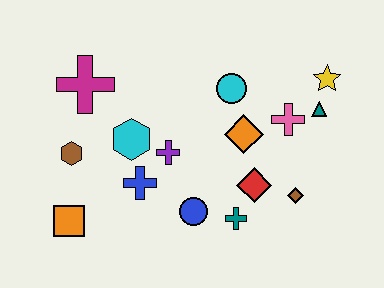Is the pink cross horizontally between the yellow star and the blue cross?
Yes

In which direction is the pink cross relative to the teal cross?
The pink cross is above the teal cross.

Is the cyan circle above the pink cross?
Yes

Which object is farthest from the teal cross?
The magenta cross is farthest from the teal cross.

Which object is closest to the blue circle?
The teal cross is closest to the blue circle.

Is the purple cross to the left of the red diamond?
Yes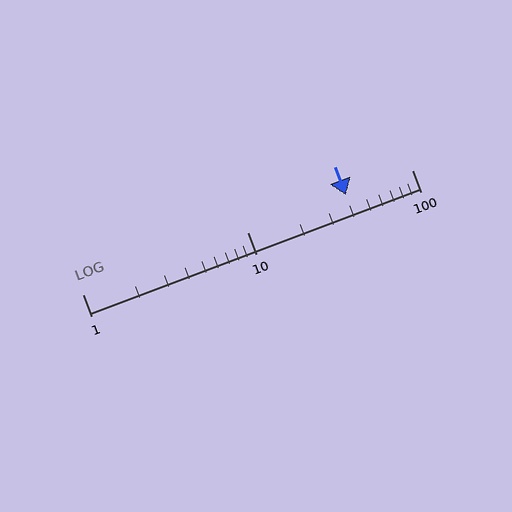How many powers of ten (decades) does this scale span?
The scale spans 2 decades, from 1 to 100.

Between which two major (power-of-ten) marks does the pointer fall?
The pointer is between 10 and 100.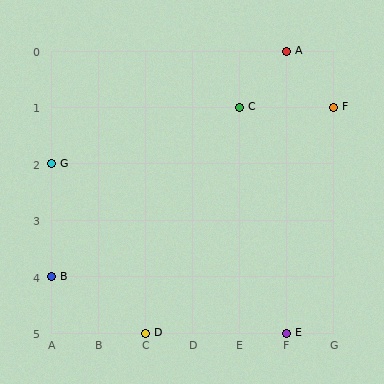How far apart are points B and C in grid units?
Points B and C are 4 columns and 3 rows apart (about 5.0 grid units diagonally).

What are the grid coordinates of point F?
Point F is at grid coordinates (G, 1).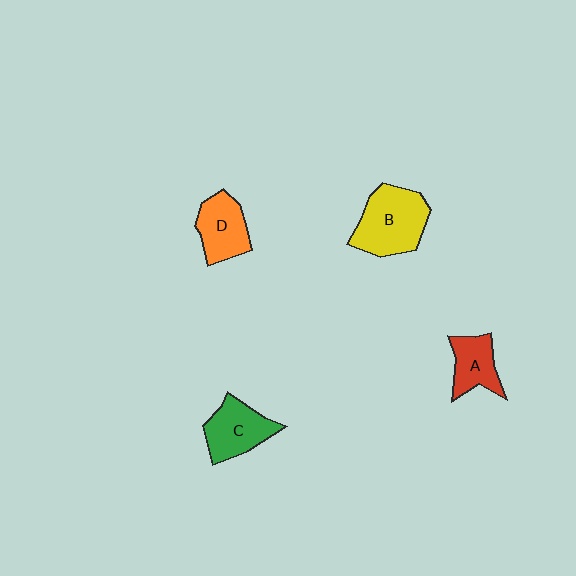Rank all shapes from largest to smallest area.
From largest to smallest: B (yellow), C (green), D (orange), A (red).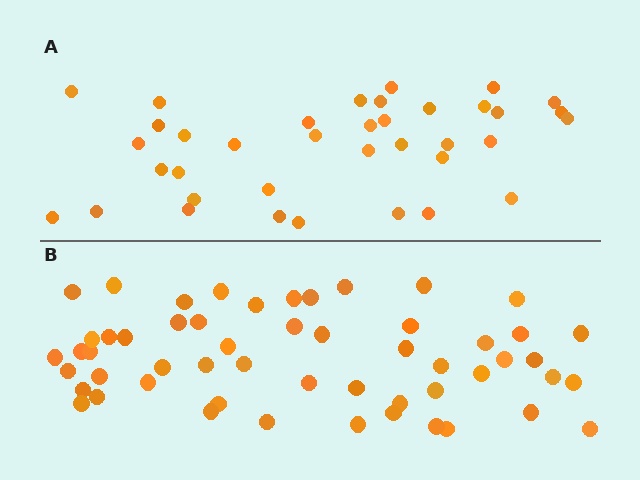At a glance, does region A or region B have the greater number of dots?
Region B (the bottom region) has more dots.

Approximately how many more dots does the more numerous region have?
Region B has approximately 15 more dots than region A.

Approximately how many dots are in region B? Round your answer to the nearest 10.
About 50 dots. (The exact count is 54, which rounds to 50.)